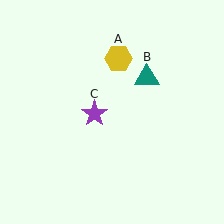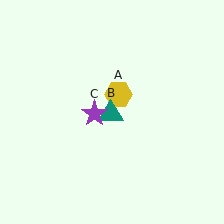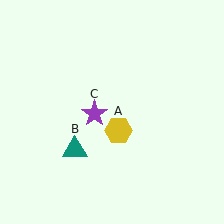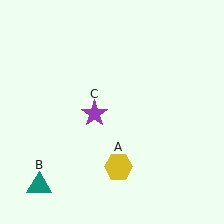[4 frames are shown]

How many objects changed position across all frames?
2 objects changed position: yellow hexagon (object A), teal triangle (object B).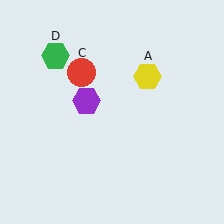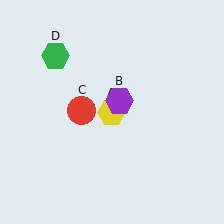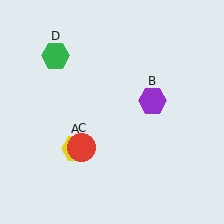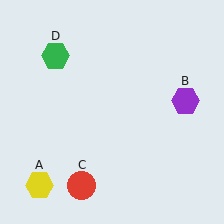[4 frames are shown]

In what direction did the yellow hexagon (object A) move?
The yellow hexagon (object A) moved down and to the left.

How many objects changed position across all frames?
3 objects changed position: yellow hexagon (object A), purple hexagon (object B), red circle (object C).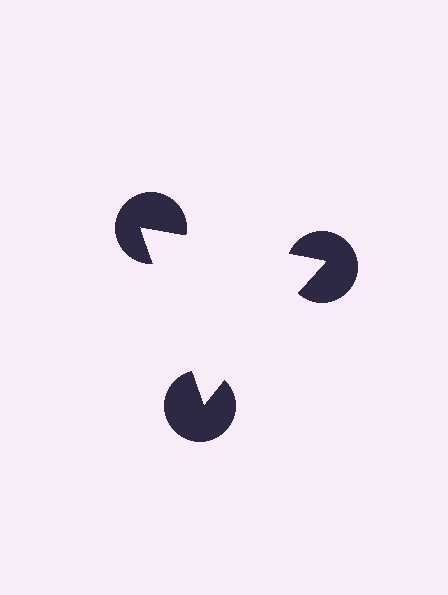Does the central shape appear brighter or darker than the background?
It typically appears slightly brighter than the background, even though no actual brightness change is drawn.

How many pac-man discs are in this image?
There are 3 — one at each vertex of the illusory triangle.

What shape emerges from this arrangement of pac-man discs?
An illusory triangle — its edges are inferred from the aligned wedge cuts in the pac-man discs, not physically drawn.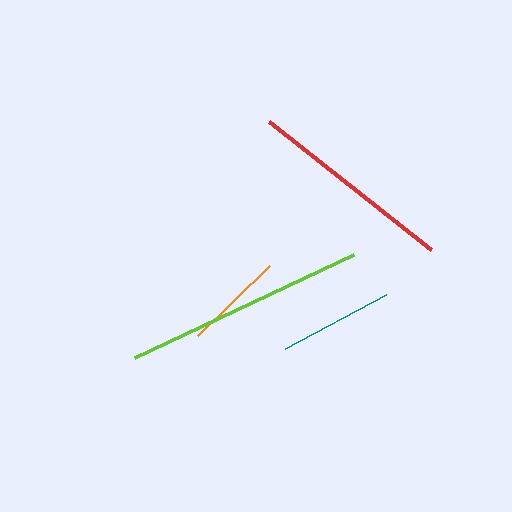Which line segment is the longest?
The lime line is the longest at approximately 241 pixels.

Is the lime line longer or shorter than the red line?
The lime line is longer than the red line.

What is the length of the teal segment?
The teal segment is approximately 114 pixels long.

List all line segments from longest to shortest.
From longest to shortest: lime, red, teal, orange.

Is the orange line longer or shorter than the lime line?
The lime line is longer than the orange line.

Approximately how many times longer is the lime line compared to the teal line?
The lime line is approximately 2.1 times the length of the teal line.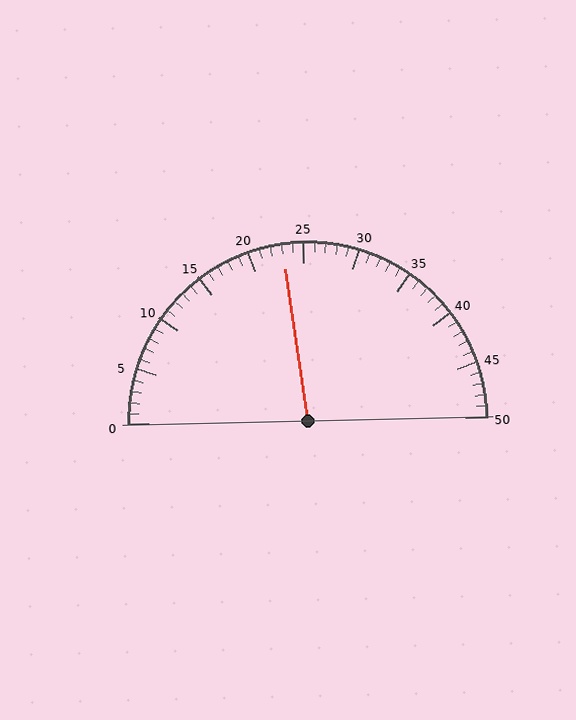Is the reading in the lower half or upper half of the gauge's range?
The reading is in the lower half of the range (0 to 50).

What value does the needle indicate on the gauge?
The needle indicates approximately 23.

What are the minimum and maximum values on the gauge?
The gauge ranges from 0 to 50.